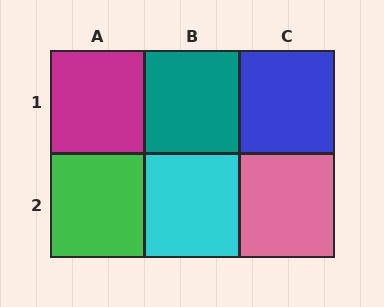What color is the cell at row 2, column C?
Pink.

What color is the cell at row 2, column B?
Cyan.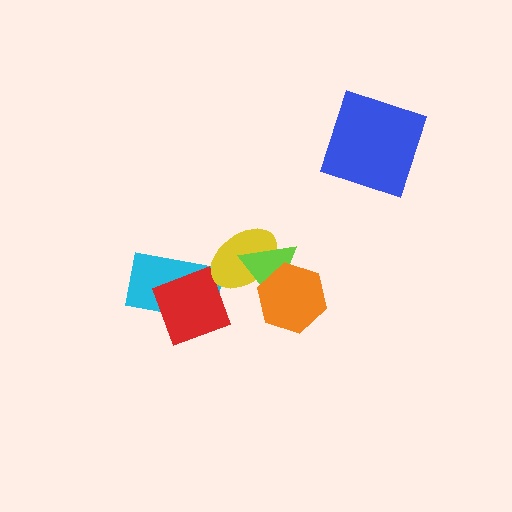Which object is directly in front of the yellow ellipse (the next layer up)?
The lime triangle is directly in front of the yellow ellipse.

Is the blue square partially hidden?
No, no other shape covers it.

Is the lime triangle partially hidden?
Yes, it is partially covered by another shape.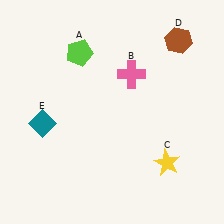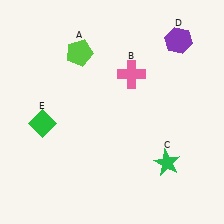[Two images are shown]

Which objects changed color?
C changed from yellow to green. D changed from brown to purple. E changed from teal to green.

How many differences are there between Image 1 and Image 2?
There are 3 differences between the two images.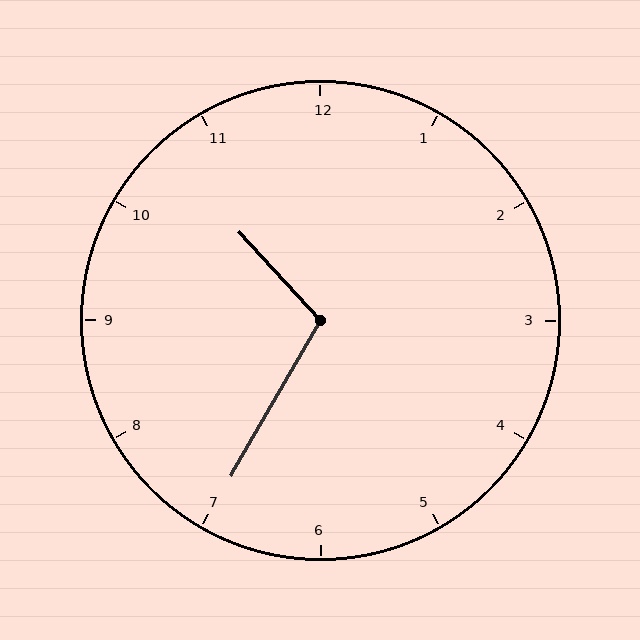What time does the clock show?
10:35.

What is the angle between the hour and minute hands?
Approximately 108 degrees.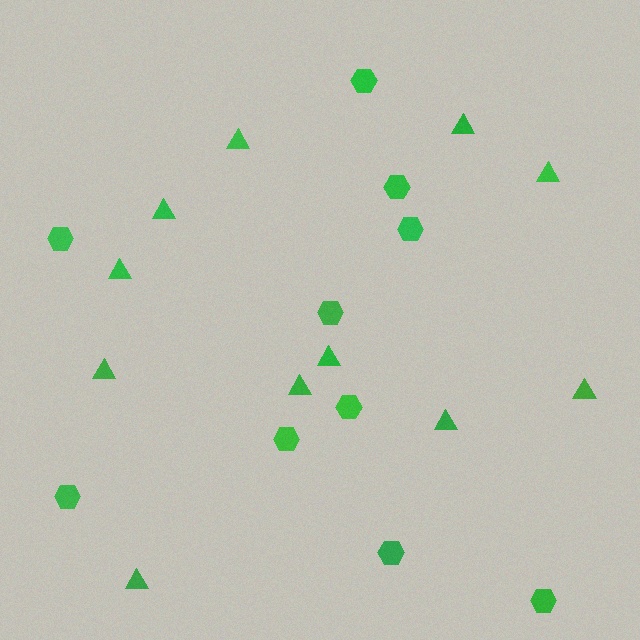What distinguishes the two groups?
There are 2 groups: one group of hexagons (10) and one group of triangles (11).